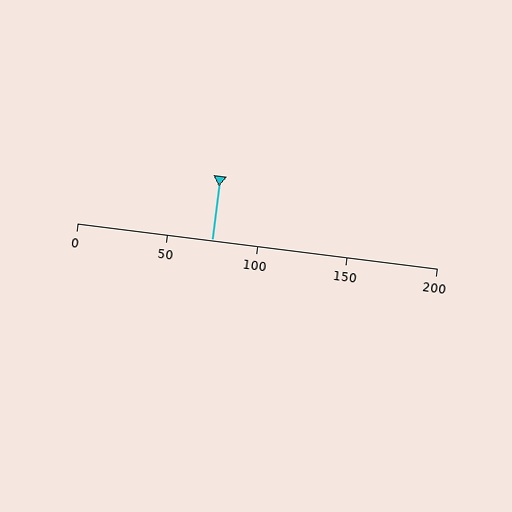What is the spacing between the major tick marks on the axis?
The major ticks are spaced 50 apart.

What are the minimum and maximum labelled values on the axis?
The axis runs from 0 to 200.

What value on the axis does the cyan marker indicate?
The marker indicates approximately 75.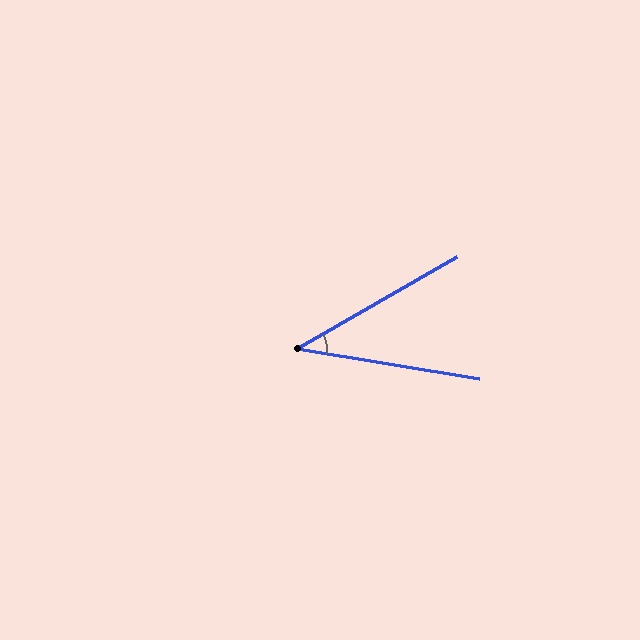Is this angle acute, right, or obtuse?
It is acute.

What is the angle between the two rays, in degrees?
Approximately 39 degrees.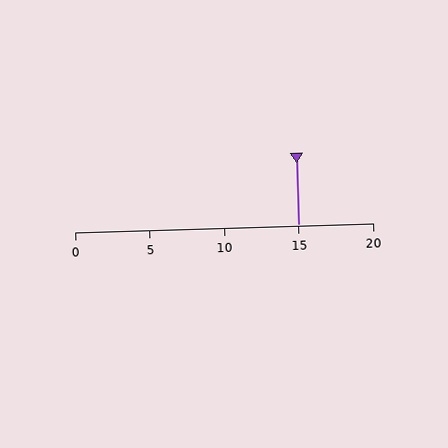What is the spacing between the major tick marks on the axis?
The major ticks are spaced 5 apart.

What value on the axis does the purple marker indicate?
The marker indicates approximately 15.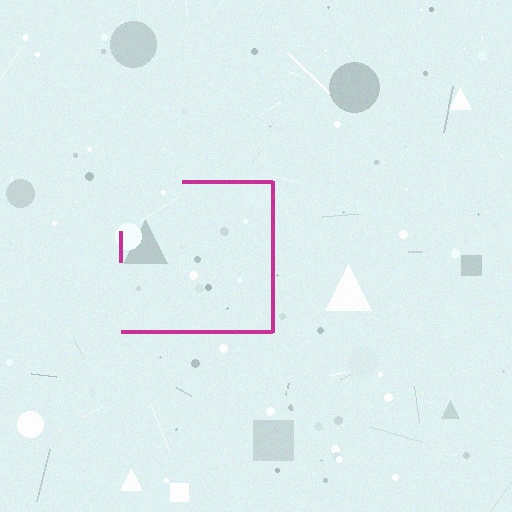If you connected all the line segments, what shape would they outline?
They would outline a square.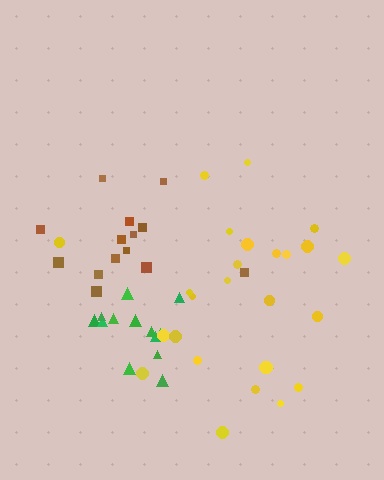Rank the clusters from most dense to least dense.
green, brown, yellow.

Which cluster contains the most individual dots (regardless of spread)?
Yellow (26).